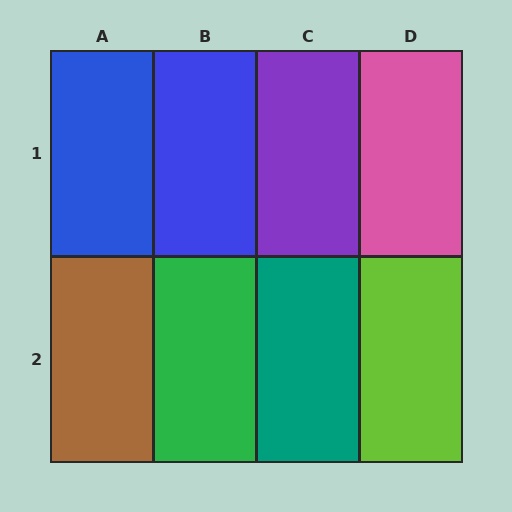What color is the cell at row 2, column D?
Lime.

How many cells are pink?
1 cell is pink.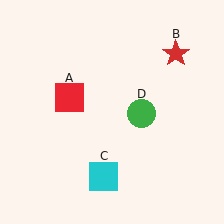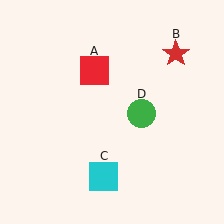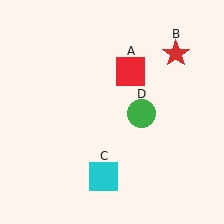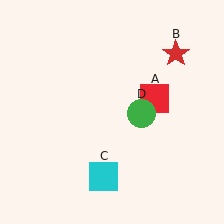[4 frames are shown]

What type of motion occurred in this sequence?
The red square (object A) rotated clockwise around the center of the scene.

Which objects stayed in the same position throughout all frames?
Red star (object B) and cyan square (object C) and green circle (object D) remained stationary.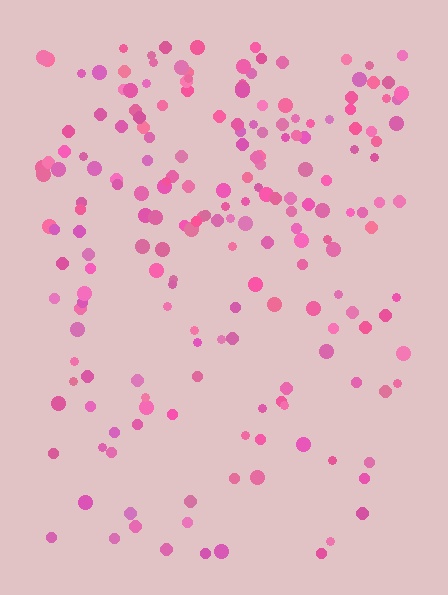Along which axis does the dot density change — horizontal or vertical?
Vertical.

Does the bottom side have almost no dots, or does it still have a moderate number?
Still a moderate number, just noticeably fewer than the top.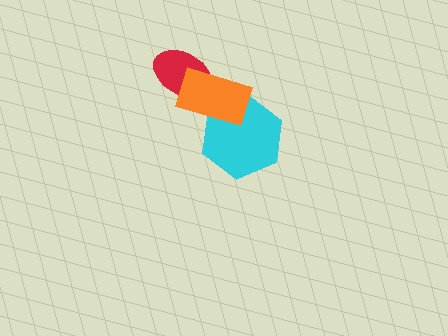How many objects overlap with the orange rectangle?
2 objects overlap with the orange rectangle.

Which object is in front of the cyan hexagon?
The orange rectangle is in front of the cyan hexagon.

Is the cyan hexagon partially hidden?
Yes, it is partially covered by another shape.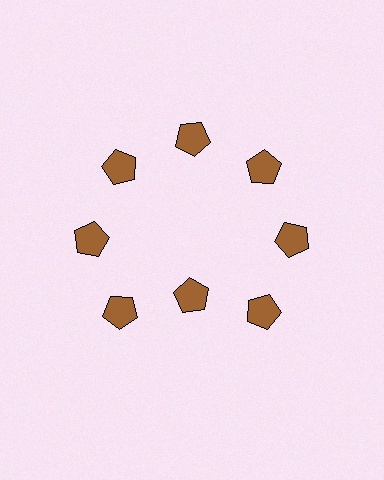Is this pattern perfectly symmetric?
No. The 8 brown pentagons are arranged in a ring, but one element near the 6 o'clock position is pulled inward toward the center, breaking the 8-fold rotational symmetry.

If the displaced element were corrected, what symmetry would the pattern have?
It would have 8-fold rotational symmetry — the pattern would map onto itself every 45 degrees.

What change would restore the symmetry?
The symmetry would be restored by moving it outward, back onto the ring so that all 8 pentagons sit at equal angles and equal distance from the center.